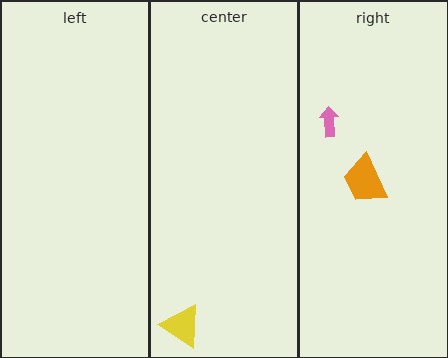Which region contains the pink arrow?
The right region.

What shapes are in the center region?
The yellow triangle.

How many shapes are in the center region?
1.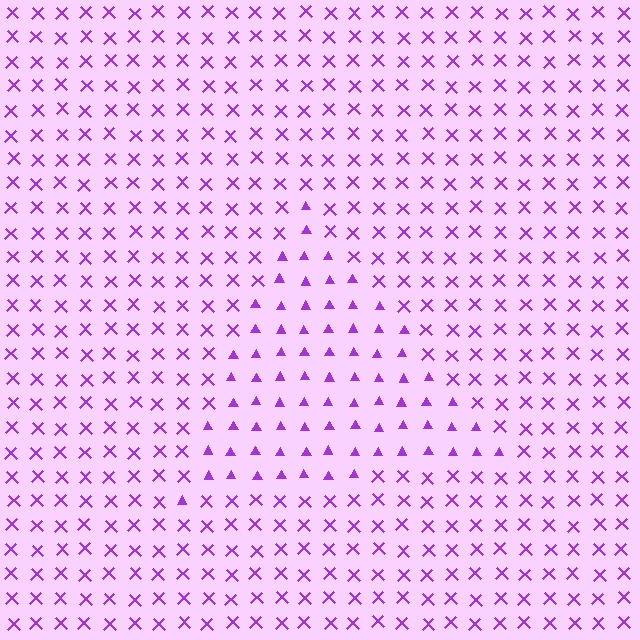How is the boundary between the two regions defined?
The boundary is defined by a change in element shape: triangles inside vs. X marks outside. All elements share the same color and spacing.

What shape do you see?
I see a triangle.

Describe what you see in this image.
The image is filled with small purple elements arranged in a uniform grid. A triangle-shaped region contains triangles, while the surrounding area contains X marks. The boundary is defined purely by the change in element shape.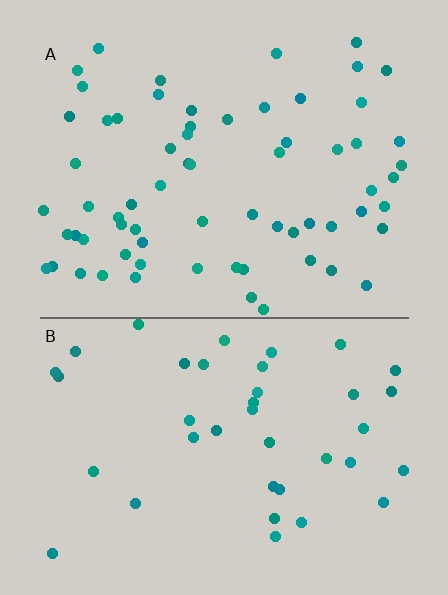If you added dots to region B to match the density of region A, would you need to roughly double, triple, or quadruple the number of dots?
Approximately double.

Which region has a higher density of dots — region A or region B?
A (the top).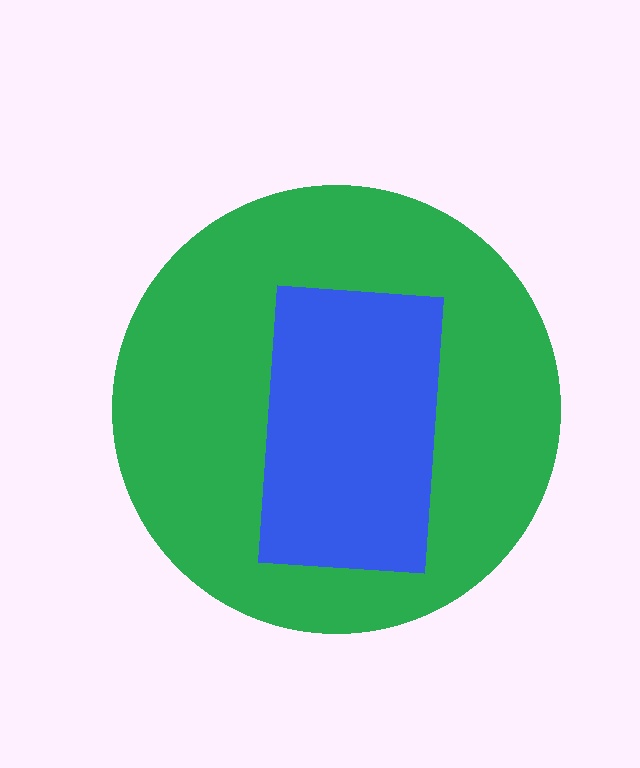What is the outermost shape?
The green circle.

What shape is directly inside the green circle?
The blue rectangle.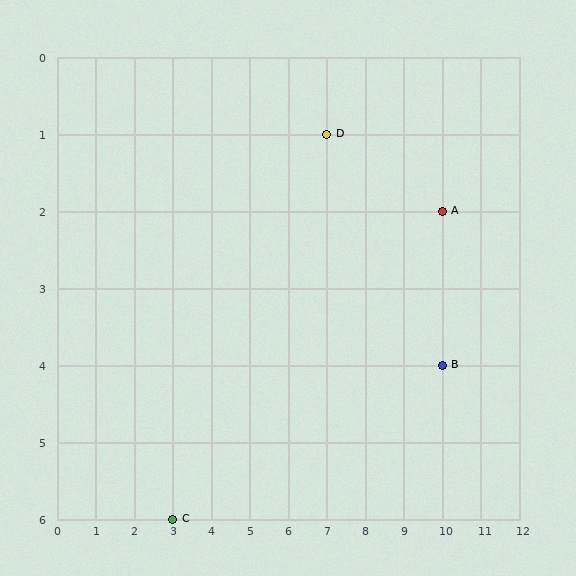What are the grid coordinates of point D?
Point D is at grid coordinates (7, 1).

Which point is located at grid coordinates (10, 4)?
Point B is at (10, 4).